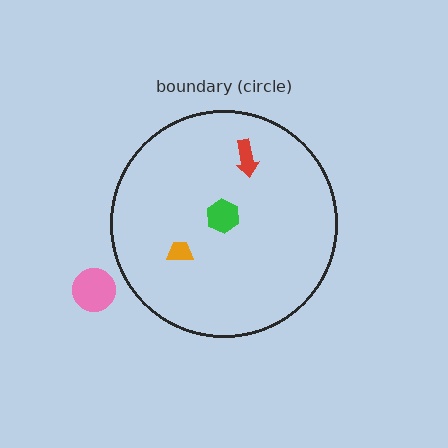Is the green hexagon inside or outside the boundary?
Inside.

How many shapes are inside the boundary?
3 inside, 1 outside.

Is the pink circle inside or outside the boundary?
Outside.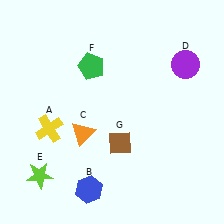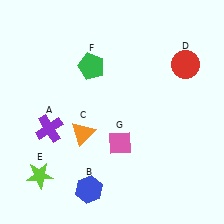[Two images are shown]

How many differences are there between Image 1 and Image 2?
There are 3 differences between the two images.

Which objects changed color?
A changed from yellow to purple. D changed from purple to red. G changed from brown to pink.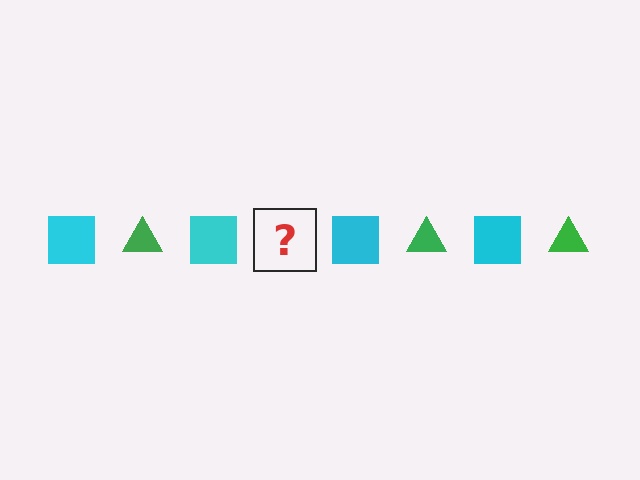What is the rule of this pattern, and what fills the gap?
The rule is that the pattern alternates between cyan square and green triangle. The gap should be filled with a green triangle.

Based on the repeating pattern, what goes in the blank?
The blank should be a green triangle.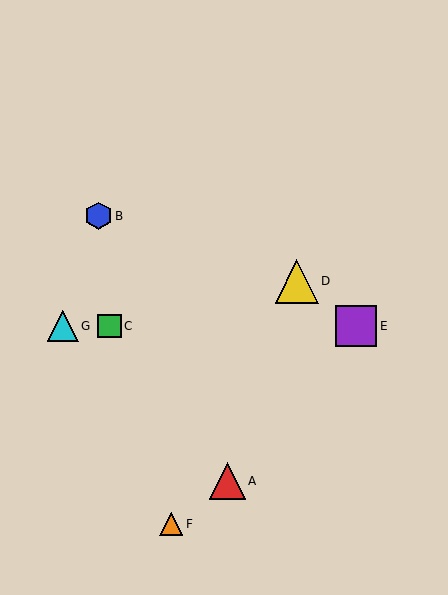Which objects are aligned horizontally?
Objects C, E, G are aligned horizontally.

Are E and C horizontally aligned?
Yes, both are at y≈326.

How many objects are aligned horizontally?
3 objects (C, E, G) are aligned horizontally.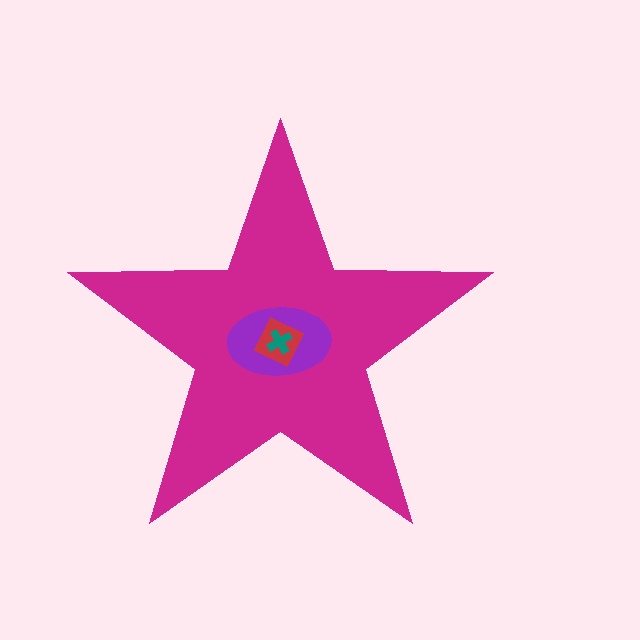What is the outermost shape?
The magenta star.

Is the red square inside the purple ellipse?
Yes.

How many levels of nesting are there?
4.